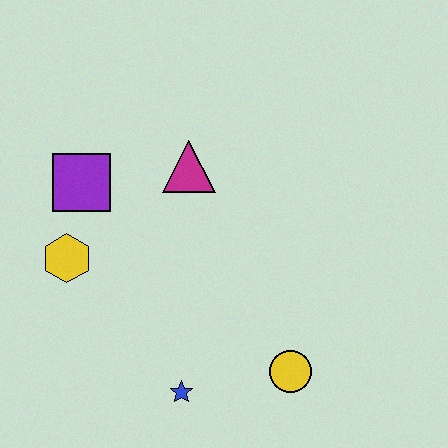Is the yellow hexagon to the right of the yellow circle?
No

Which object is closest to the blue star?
The yellow circle is closest to the blue star.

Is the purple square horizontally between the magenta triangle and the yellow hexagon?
Yes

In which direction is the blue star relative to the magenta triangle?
The blue star is below the magenta triangle.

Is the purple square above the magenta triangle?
No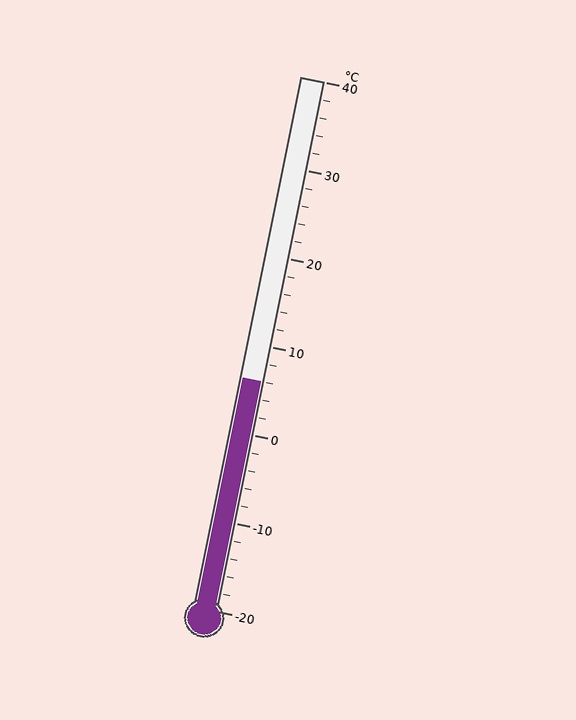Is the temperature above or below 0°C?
The temperature is above 0°C.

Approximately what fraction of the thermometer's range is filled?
The thermometer is filled to approximately 45% of its range.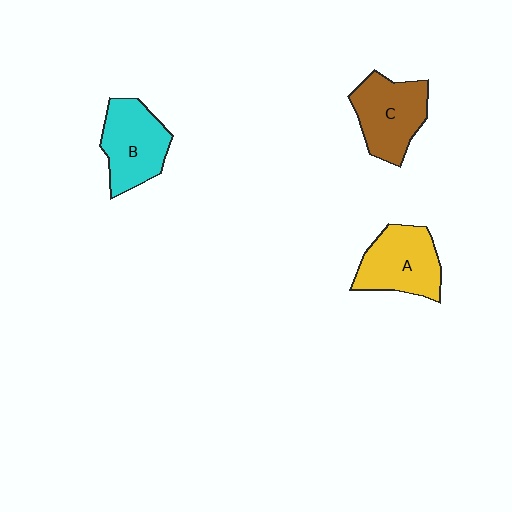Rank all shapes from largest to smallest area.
From largest to smallest: C (brown), A (yellow), B (cyan).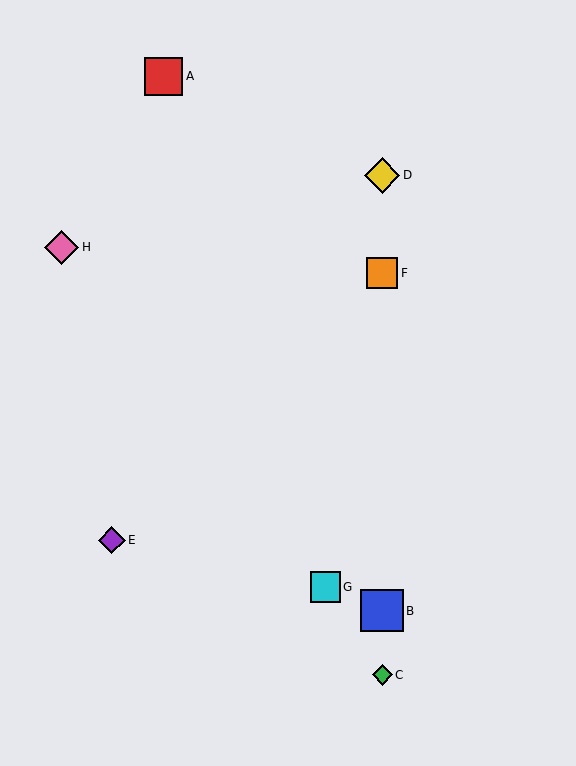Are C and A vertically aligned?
No, C is at x≈382 and A is at x≈164.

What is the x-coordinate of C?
Object C is at x≈382.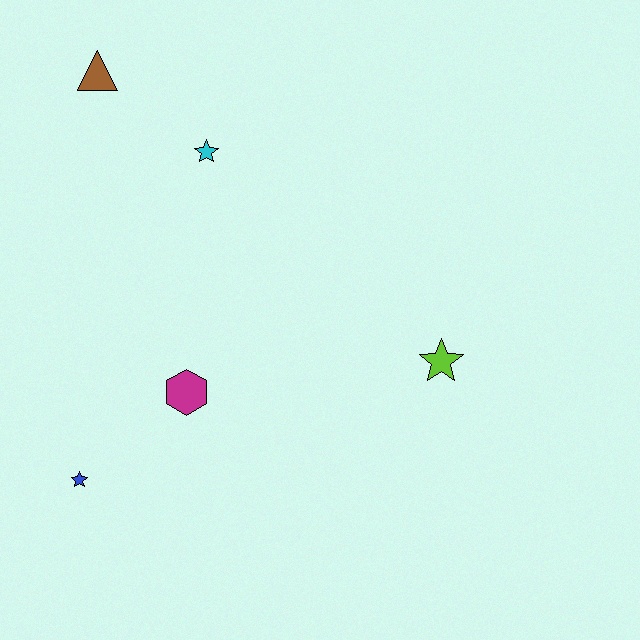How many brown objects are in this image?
There is 1 brown object.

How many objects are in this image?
There are 5 objects.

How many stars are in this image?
There are 3 stars.